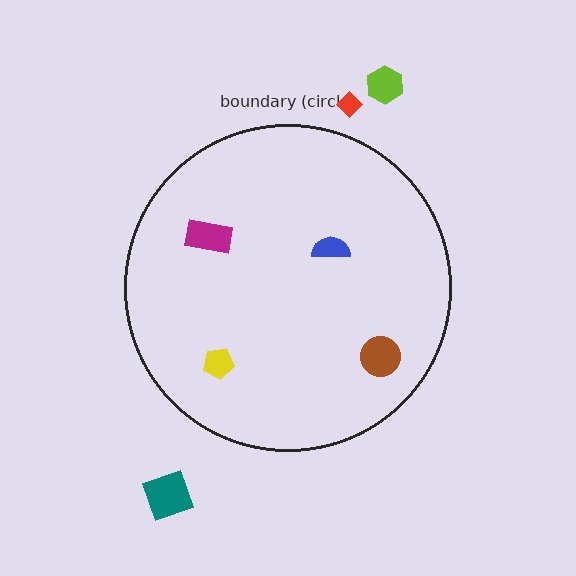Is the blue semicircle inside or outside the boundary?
Inside.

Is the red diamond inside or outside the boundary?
Outside.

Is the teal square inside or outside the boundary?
Outside.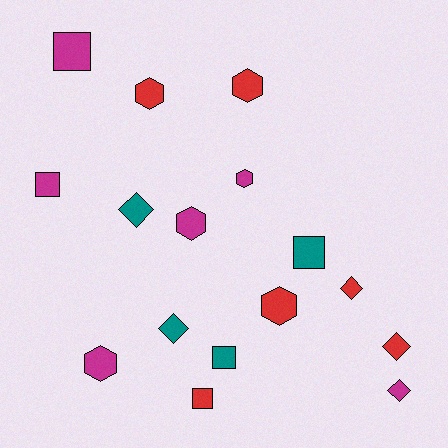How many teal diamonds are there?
There are 2 teal diamonds.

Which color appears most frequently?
Red, with 6 objects.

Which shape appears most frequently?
Hexagon, with 6 objects.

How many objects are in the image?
There are 16 objects.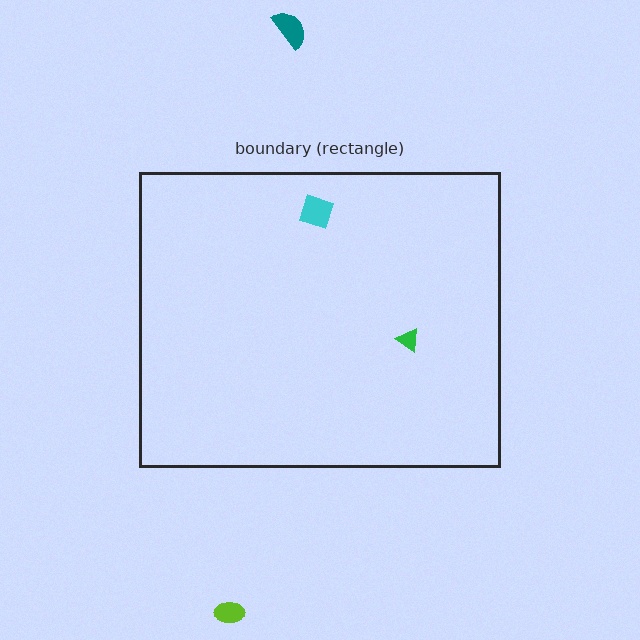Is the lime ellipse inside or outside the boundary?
Outside.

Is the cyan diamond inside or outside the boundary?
Inside.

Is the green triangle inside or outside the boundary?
Inside.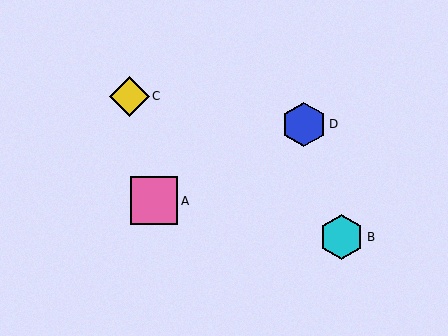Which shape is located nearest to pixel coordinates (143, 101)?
The yellow diamond (labeled C) at (129, 96) is nearest to that location.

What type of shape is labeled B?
Shape B is a cyan hexagon.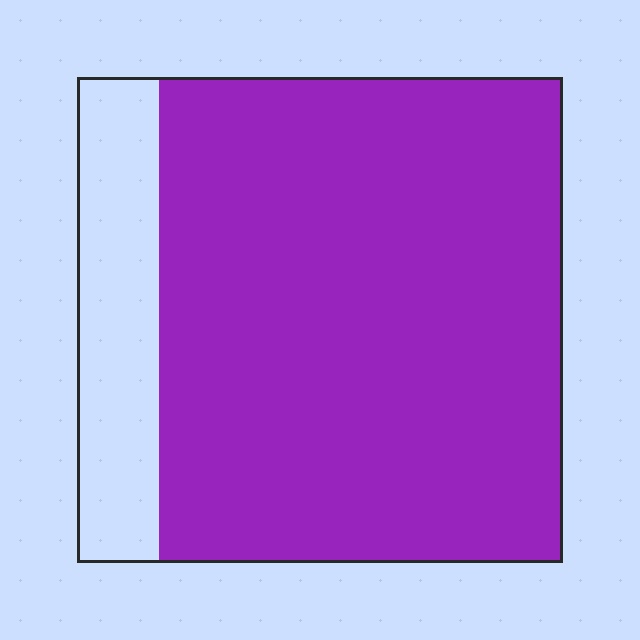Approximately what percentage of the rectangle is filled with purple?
Approximately 85%.